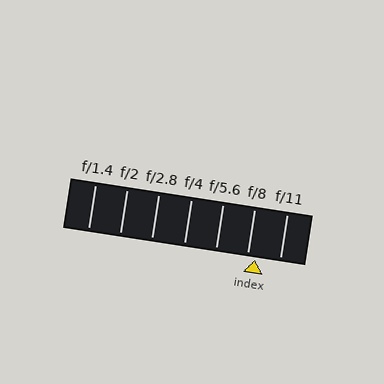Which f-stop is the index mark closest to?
The index mark is closest to f/8.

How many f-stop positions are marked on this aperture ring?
There are 7 f-stop positions marked.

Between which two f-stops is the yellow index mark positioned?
The index mark is between f/8 and f/11.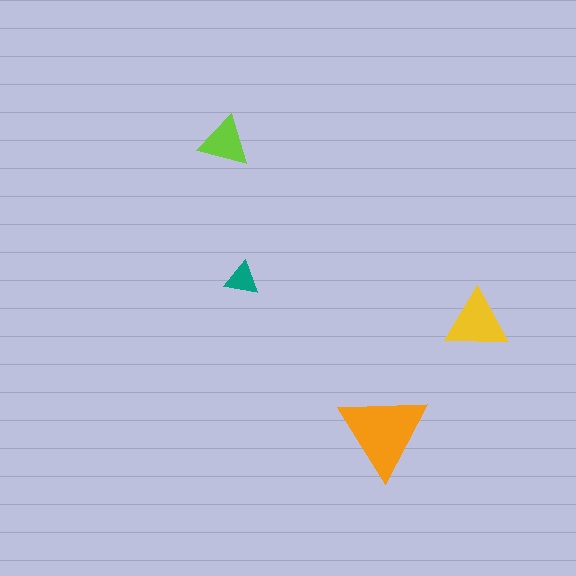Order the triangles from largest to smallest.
the orange one, the yellow one, the lime one, the teal one.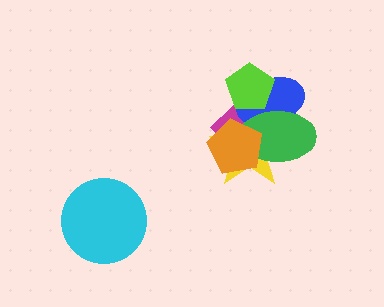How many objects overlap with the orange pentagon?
4 objects overlap with the orange pentagon.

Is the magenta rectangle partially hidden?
Yes, it is partially covered by another shape.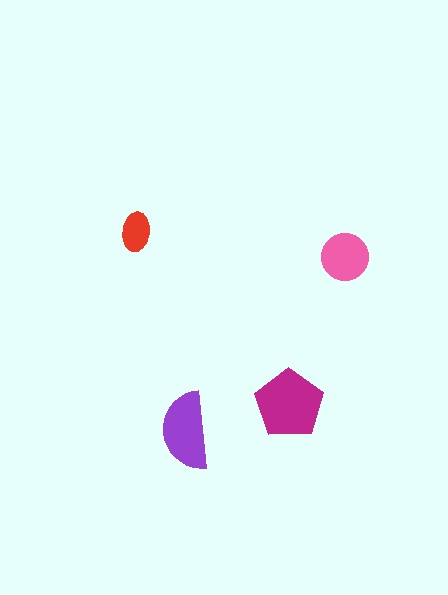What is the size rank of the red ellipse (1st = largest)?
4th.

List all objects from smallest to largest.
The red ellipse, the pink circle, the purple semicircle, the magenta pentagon.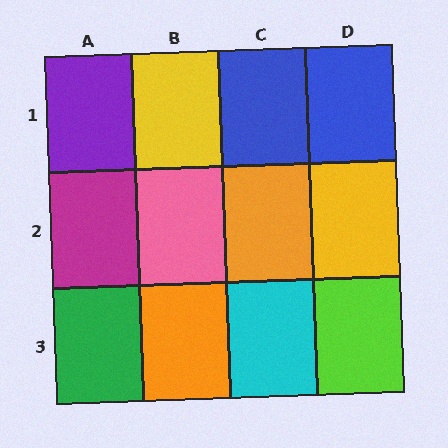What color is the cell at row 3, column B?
Orange.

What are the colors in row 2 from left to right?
Magenta, pink, orange, yellow.